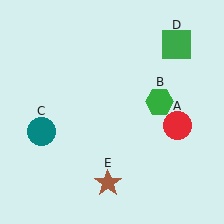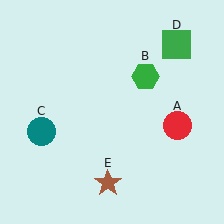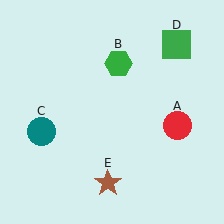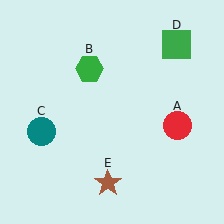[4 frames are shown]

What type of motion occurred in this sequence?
The green hexagon (object B) rotated counterclockwise around the center of the scene.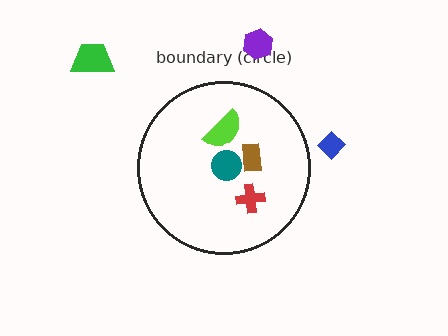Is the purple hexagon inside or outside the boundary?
Outside.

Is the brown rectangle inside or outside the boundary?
Inside.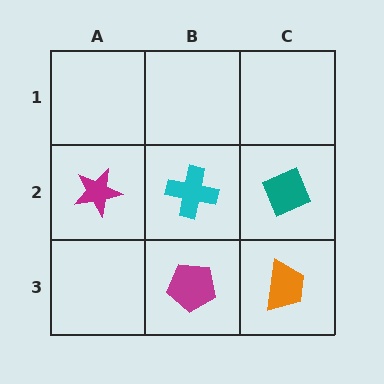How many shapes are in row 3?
2 shapes.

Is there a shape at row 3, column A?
No, that cell is empty.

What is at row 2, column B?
A cyan cross.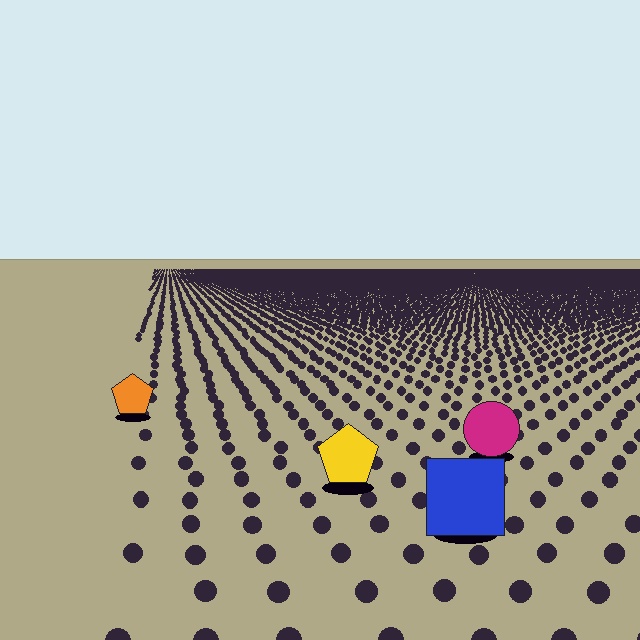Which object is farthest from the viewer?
The orange pentagon is farthest from the viewer. It appears smaller and the ground texture around it is denser.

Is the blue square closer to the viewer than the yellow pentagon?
Yes. The blue square is closer — you can tell from the texture gradient: the ground texture is coarser near it.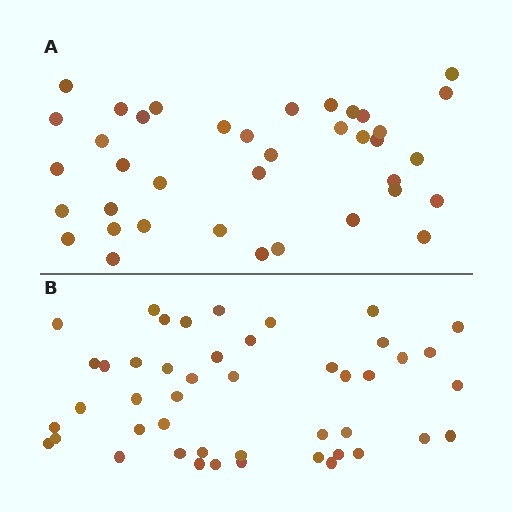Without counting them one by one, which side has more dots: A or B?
Region B (the bottom region) has more dots.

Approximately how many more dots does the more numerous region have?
Region B has roughly 8 or so more dots than region A.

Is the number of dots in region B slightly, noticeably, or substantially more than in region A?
Region B has only slightly more — the two regions are fairly close. The ratio is roughly 1.2 to 1.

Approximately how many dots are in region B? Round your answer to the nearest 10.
About 50 dots. (The exact count is 46, which rounds to 50.)